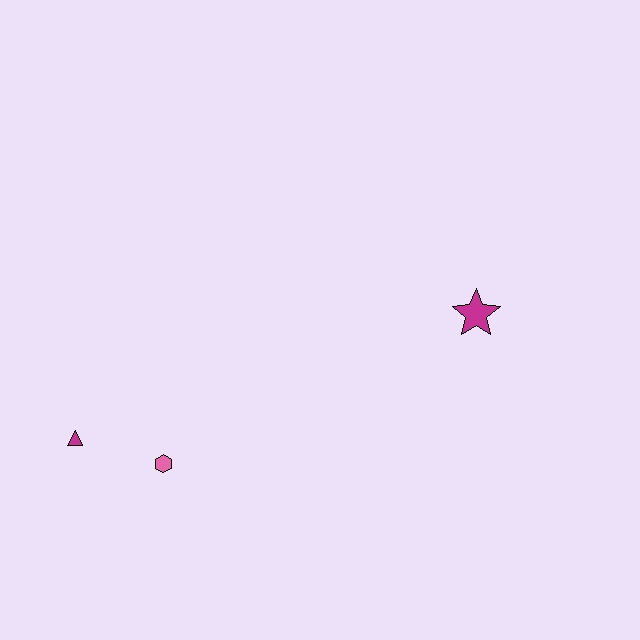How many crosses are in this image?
There are no crosses.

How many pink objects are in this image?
There is 1 pink object.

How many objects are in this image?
There are 3 objects.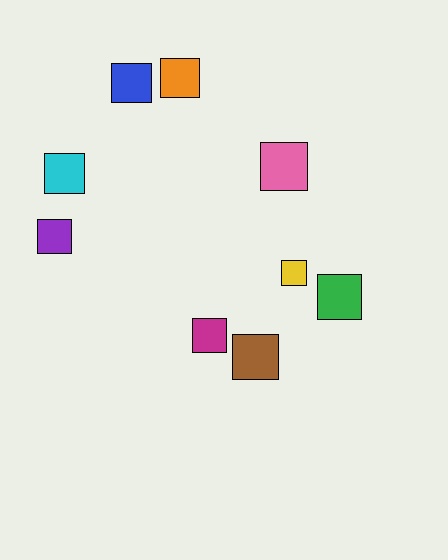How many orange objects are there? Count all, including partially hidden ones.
There is 1 orange object.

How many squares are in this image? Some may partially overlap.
There are 9 squares.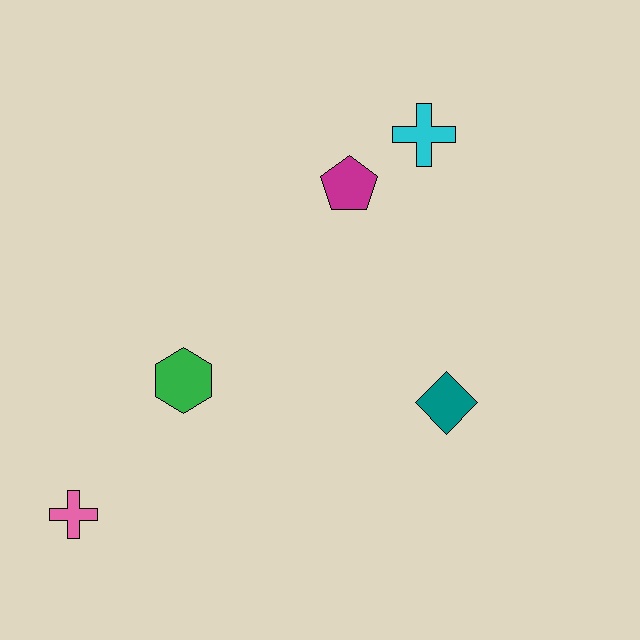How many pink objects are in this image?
There is 1 pink object.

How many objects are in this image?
There are 5 objects.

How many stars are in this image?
There are no stars.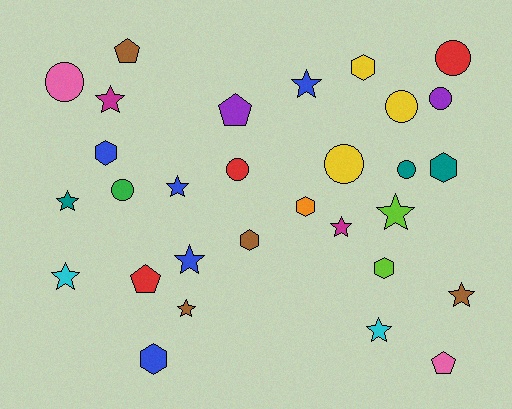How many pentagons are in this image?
There are 4 pentagons.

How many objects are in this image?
There are 30 objects.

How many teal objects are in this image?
There are 3 teal objects.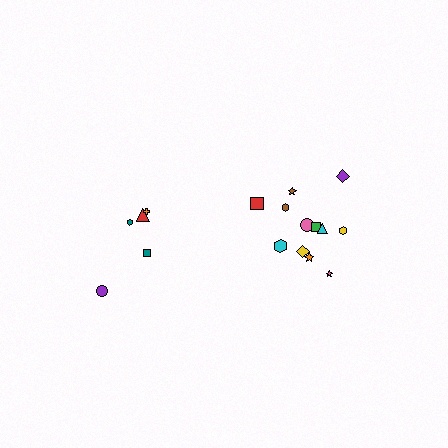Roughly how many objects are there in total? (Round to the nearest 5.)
Roughly 15 objects in total.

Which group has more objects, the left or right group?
The right group.